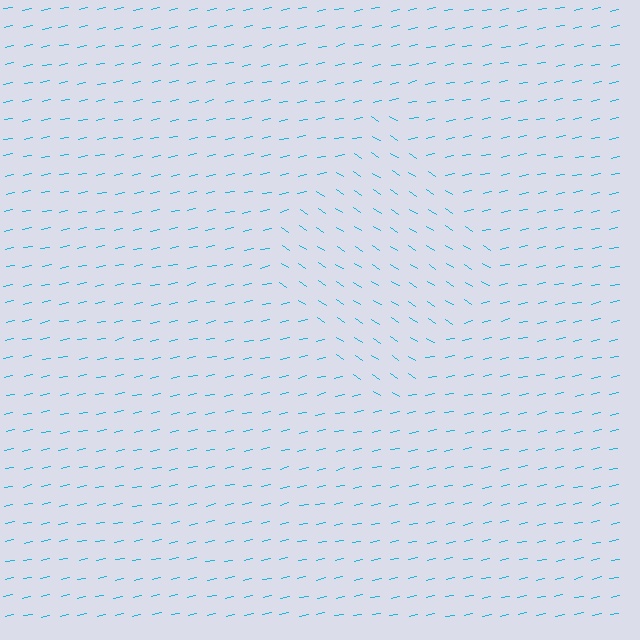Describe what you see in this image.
The image is filled with small cyan line segments. A diamond region in the image has lines oriented differently from the surrounding lines, creating a visible texture boundary.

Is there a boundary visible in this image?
Yes, there is a texture boundary formed by a change in line orientation.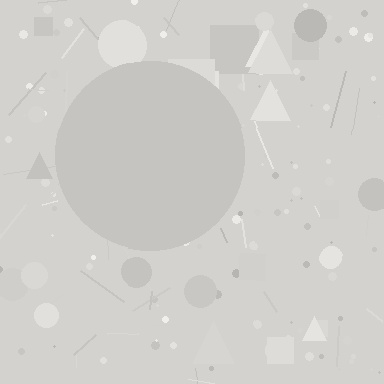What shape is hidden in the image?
A circle is hidden in the image.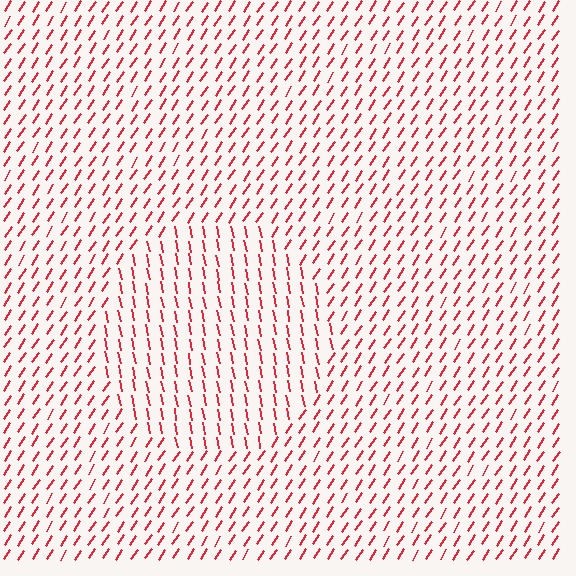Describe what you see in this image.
The image is filled with small red line segments. A circle region in the image has lines oriented differently from the surrounding lines, creating a visible texture boundary.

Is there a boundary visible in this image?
Yes, there is a texture boundary formed by a change in line orientation.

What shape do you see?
I see a circle.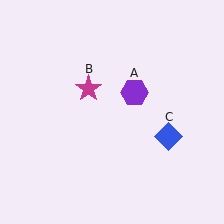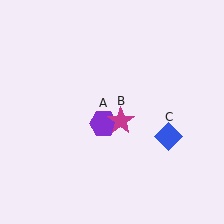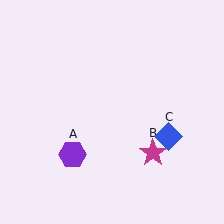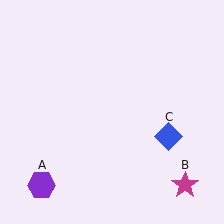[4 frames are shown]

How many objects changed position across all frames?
2 objects changed position: purple hexagon (object A), magenta star (object B).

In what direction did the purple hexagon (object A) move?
The purple hexagon (object A) moved down and to the left.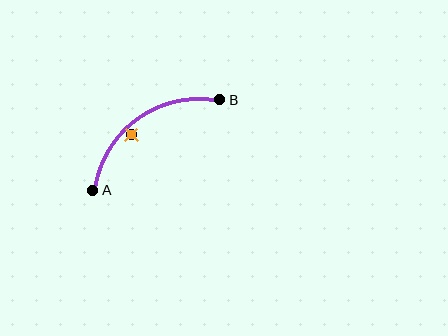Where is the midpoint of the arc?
The arc midpoint is the point on the curve farthest from the straight line joining A and B. It sits above and to the left of that line.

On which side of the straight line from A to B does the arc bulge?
The arc bulges above and to the left of the straight line connecting A and B.